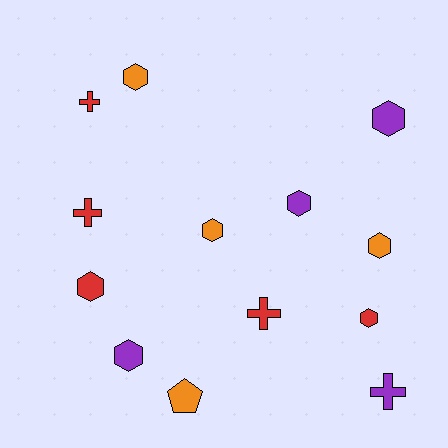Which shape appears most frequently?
Hexagon, with 8 objects.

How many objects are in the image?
There are 13 objects.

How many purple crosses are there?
There is 1 purple cross.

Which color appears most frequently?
Red, with 5 objects.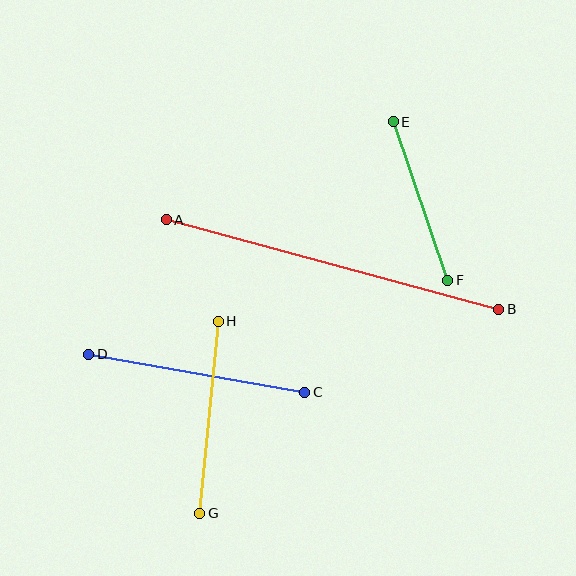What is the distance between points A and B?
The distance is approximately 344 pixels.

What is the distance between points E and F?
The distance is approximately 168 pixels.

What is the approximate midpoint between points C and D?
The midpoint is at approximately (197, 373) pixels.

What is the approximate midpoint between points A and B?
The midpoint is at approximately (332, 265) pixels.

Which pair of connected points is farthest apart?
Points A and B are farthest apart.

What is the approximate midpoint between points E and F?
The midpoint is at approximately (420, 201) pixels.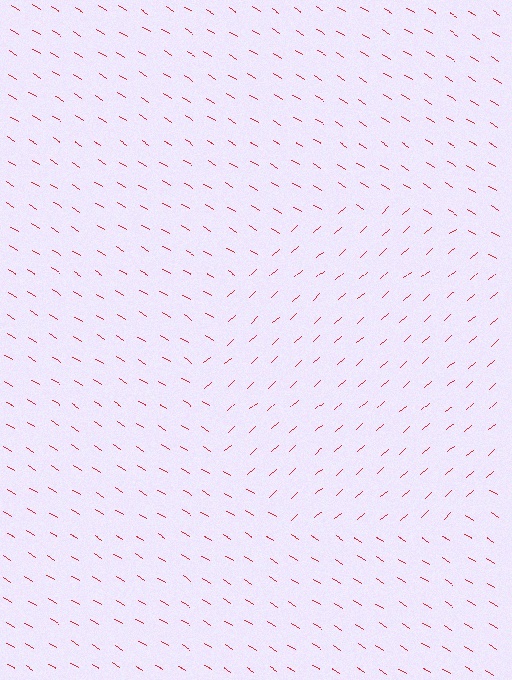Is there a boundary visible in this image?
Yes, there is a texture boundary formed by a change in line orientation.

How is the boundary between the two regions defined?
The boundary is defined purely by a change in line orientation (approximately 73 degrees difference). All lines are the same color and thickness.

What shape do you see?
I see a circle.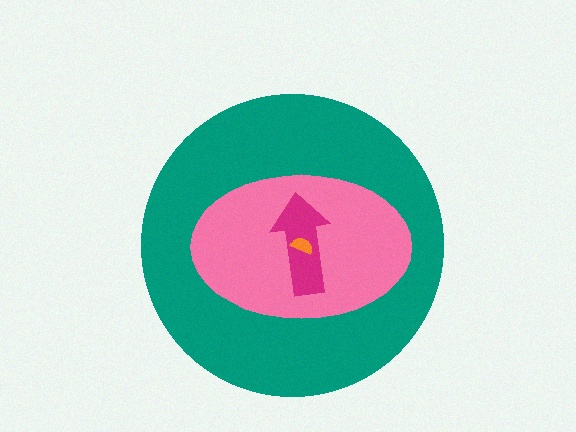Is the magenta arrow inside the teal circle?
Yes.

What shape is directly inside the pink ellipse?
The magenta arrow.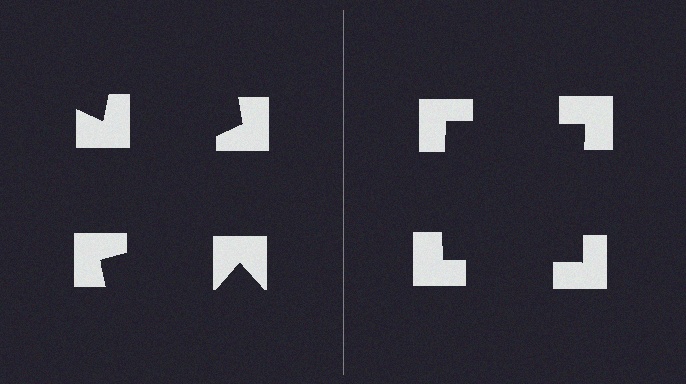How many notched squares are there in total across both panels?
8 — 4 on each side.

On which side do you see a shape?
An illusory square appears on the right side. On the left side the wedge cuts are rotated, so no coherent shape forms.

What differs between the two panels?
The notched squares are positioned identically on both sides; only the wedge orientations differ. On the right they align to a square; on the left they are misaligned.